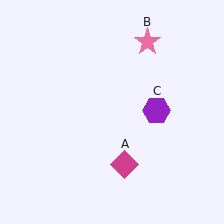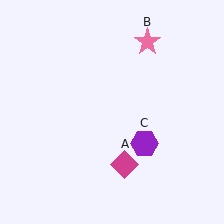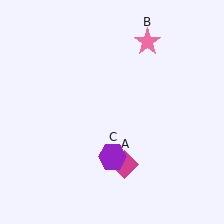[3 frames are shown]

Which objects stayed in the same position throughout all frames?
Magenta diamond (object A) and pink star (object B) remained stationary.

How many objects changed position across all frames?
1 object changed position: purple hexagon (object C).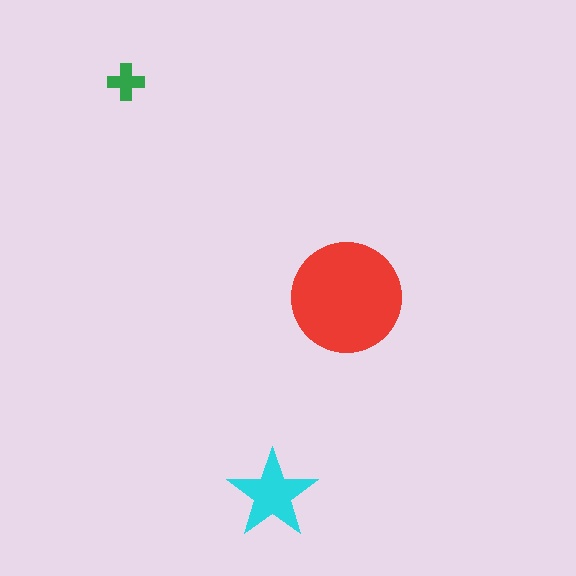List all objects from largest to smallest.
The red circle, the cyan star, the green cross.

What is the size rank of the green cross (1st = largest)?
3rd.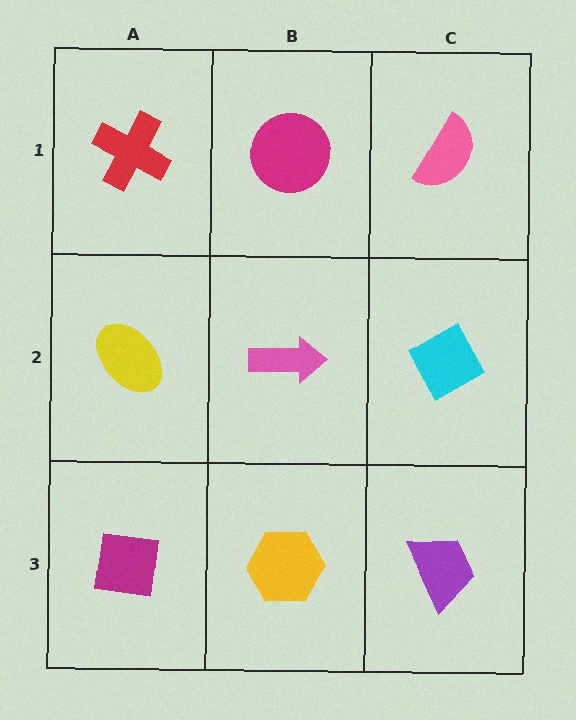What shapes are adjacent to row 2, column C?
A pink semicircle (row 1, column C), a purple trapezoid (row 3, column C), a pink arrow (row 2, column B).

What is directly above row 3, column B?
A pink arrow.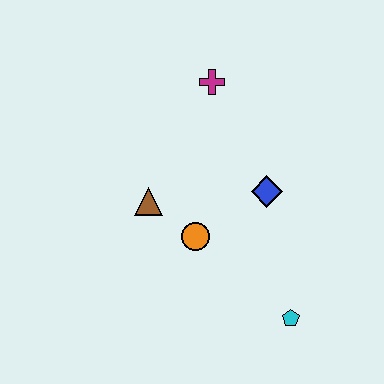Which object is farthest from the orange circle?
The magenta cross is farthest from the orange circle.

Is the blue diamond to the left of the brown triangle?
No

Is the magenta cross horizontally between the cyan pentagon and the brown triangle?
Yes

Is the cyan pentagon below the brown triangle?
Yes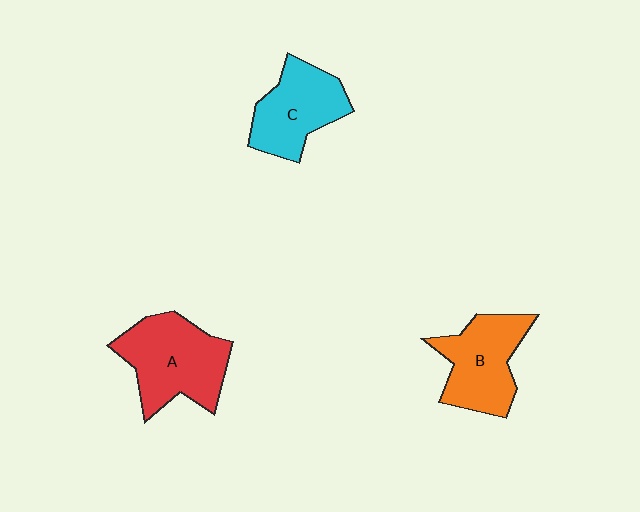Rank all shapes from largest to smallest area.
From largest to smallest: A (red), B (orange), C (cyan).